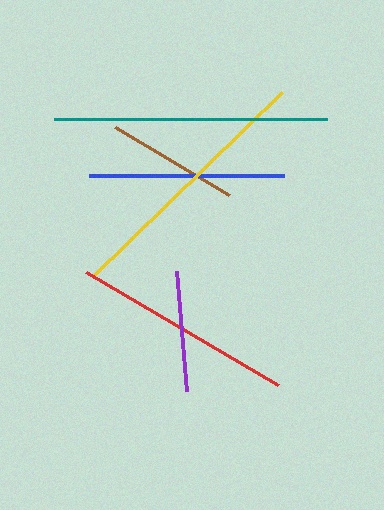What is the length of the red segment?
The red segment is approximately 222 pixels long.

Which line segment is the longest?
The teal line is the longest at approximately 273 pixels.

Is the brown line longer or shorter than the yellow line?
The yellow line is longer than the brown line.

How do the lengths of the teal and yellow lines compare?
The teal and yellow lines are approximately the same length.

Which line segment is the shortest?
The purple line is the shortest at approximately 120 pixels.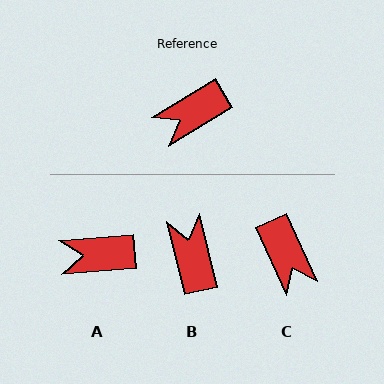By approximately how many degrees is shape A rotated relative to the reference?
Approximately 26 degrees clockwise.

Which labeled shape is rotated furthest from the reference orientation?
B, about 107 degrees away.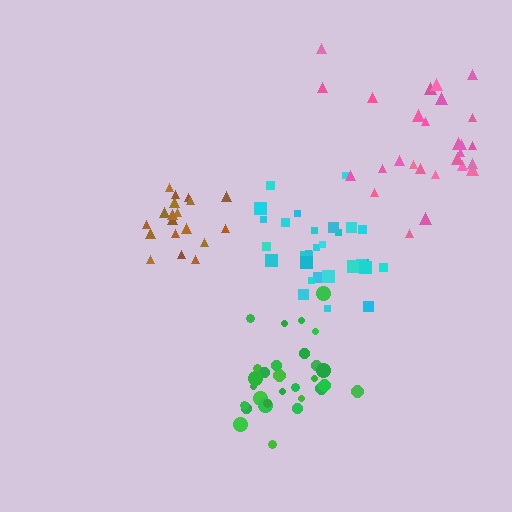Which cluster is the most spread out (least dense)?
Pink.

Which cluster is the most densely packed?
Brown.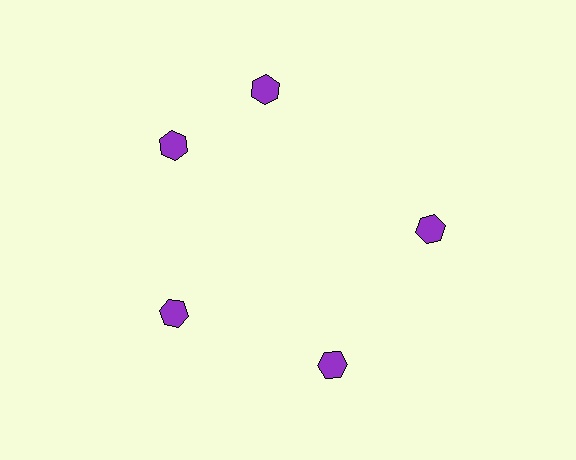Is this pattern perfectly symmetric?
No. The 5 purple hexagons are arranged in a ring, but one element near the 1 o'clock position is rotated out of alignment along the ring, breaking the 5-fold rotational symmetry.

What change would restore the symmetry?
The symmetry would be restored by rotating it back into even spacing with its neighbors so that all 5 hexagons sit at equal angles and equal distance from the center.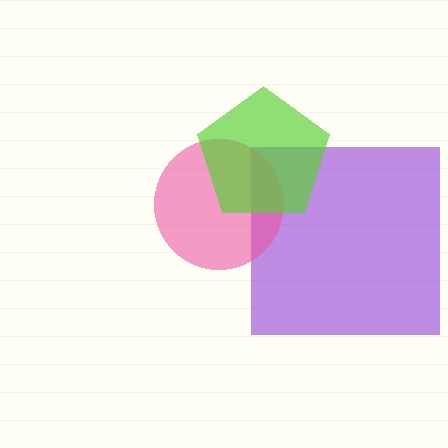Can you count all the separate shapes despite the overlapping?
Yes, there are 3 separate shapes.